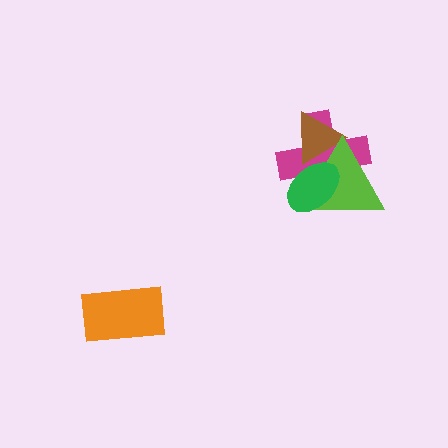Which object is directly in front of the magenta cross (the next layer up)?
The brown triangle is directly in front of the magenta cross.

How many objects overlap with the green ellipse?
3 objects overlap with the green ellipse.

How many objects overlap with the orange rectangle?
0 objects overlap with the orange rectangle.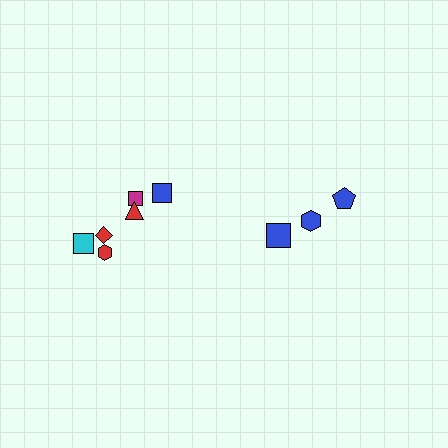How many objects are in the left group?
There are 6 objects.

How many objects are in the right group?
There are 3 objects.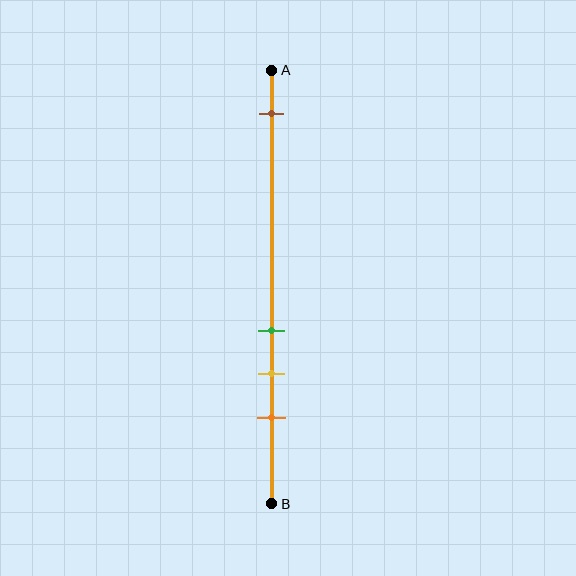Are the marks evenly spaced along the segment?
No, the marks are not evenly spaced.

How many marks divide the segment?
There are 4 marks dividing the segment.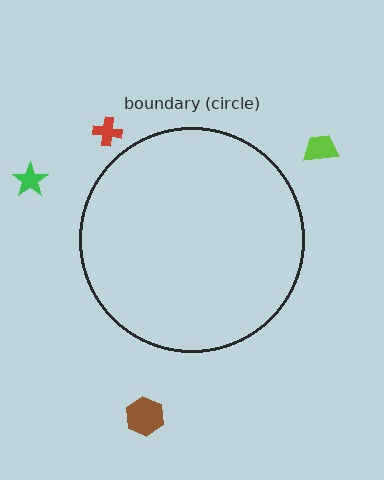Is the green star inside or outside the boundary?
Outside.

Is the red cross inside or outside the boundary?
Outside.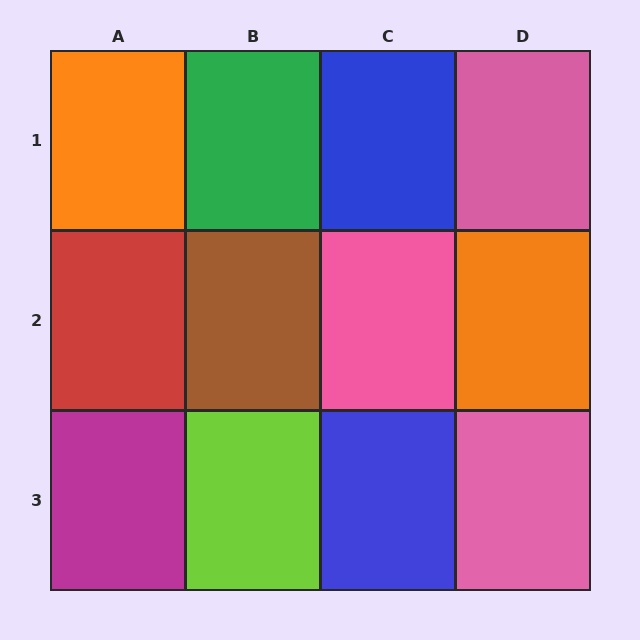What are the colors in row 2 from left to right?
Red, brown, pink, orange.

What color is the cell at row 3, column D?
Pink.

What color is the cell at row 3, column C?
Blue.